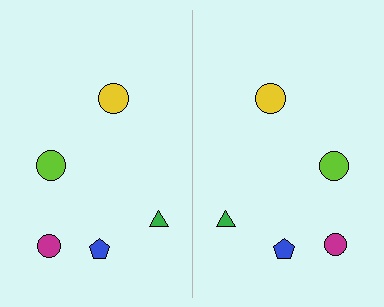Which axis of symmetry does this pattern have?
The pattern has a vertical axis of symmetry running through the center of the image.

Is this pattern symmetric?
Yes, this pattern has bilateral (reflection) symmetry.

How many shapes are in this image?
There are 10 shapes in this image.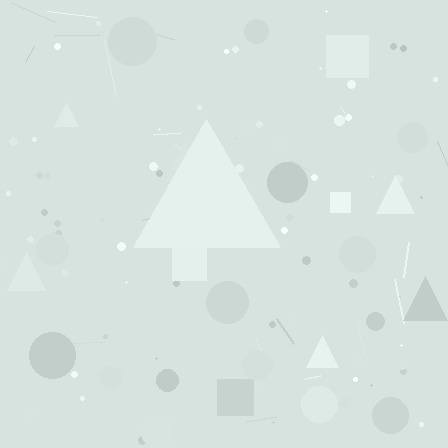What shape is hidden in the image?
A triangle is hidden in the image.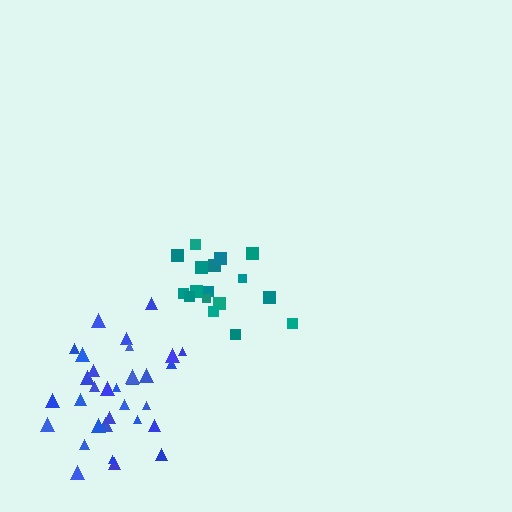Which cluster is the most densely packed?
Blue.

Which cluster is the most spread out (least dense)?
Teal.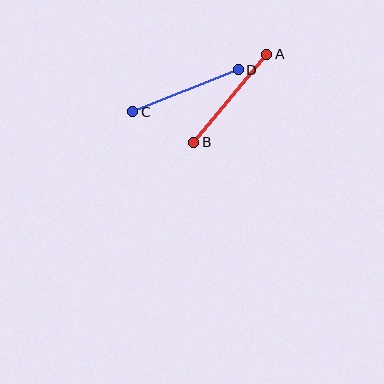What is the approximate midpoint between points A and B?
The midpoint is at approximately (230, 98) pixels.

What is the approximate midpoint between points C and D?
The midpoint is at approximately (186, 91) pixels.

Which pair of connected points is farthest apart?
Points A and B are farthest apart.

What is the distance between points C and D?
The distance is approximately 114 pixels.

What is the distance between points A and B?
The distance is approximately 114 pixels.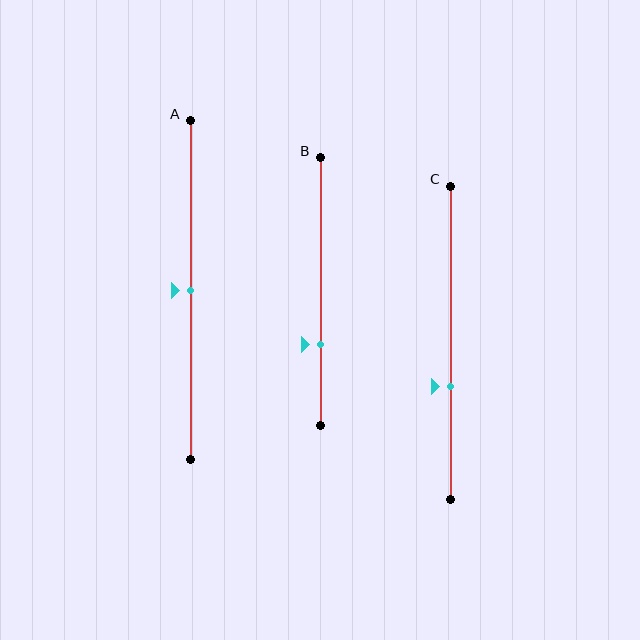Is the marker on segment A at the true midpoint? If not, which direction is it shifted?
Yes, the marker on segment A is at the true midpoint.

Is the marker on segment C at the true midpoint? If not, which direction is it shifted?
No, the marker on segment C is shifted downward by about 14% of the segment length.